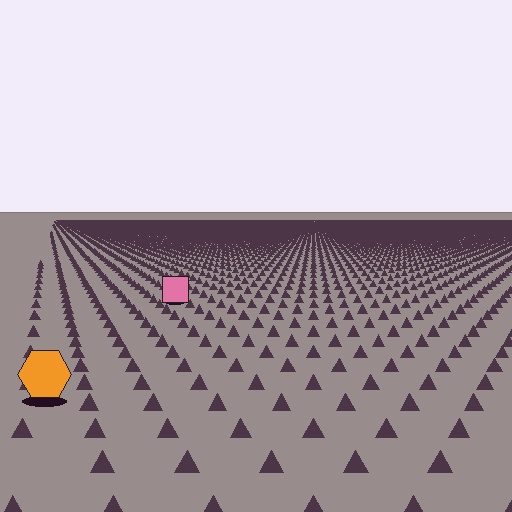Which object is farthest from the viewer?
The pink square is farthest from the viewer. It appears smaller and the ground texture around it is denser.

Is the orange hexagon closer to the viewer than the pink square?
Yes. The orange hexagon is closer — you can tell from the texture gradient: the ground texture is coarser near it.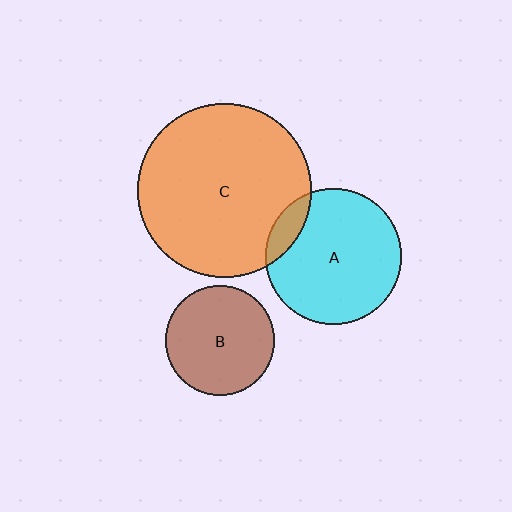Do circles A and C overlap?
Yes.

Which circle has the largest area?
Circle C (orange).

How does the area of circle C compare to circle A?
Approximately 1.6 times.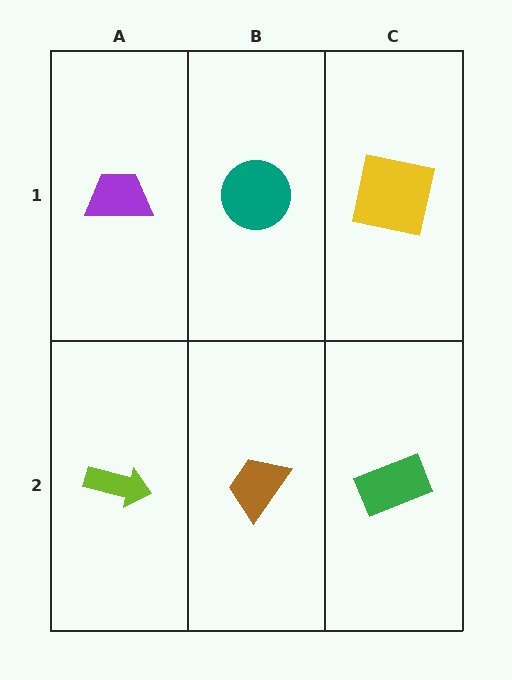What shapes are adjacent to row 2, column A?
A purple trapezoid (row 1, column A), a brown trapezoid (row 2, column B).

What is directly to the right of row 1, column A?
A teal circle.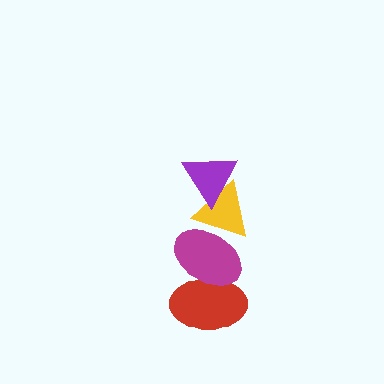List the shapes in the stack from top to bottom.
From top to bottom: the purple triangle, the yellow triangle, the magenta ellipse, the red ellipse.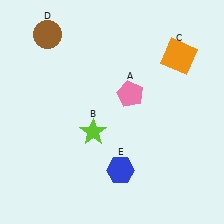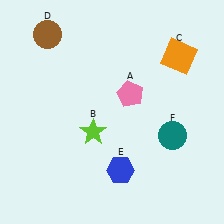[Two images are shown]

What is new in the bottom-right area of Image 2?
A teal circle (F) was added in the bottom-right area of Image 2.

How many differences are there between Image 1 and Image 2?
There is 1 difference between the two images.